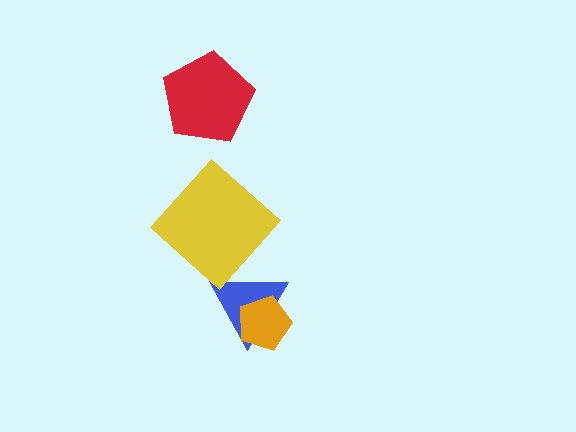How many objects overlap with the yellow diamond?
0 objects overlap with the yellow diamond.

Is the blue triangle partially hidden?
Yes, it is partially covered by another shape.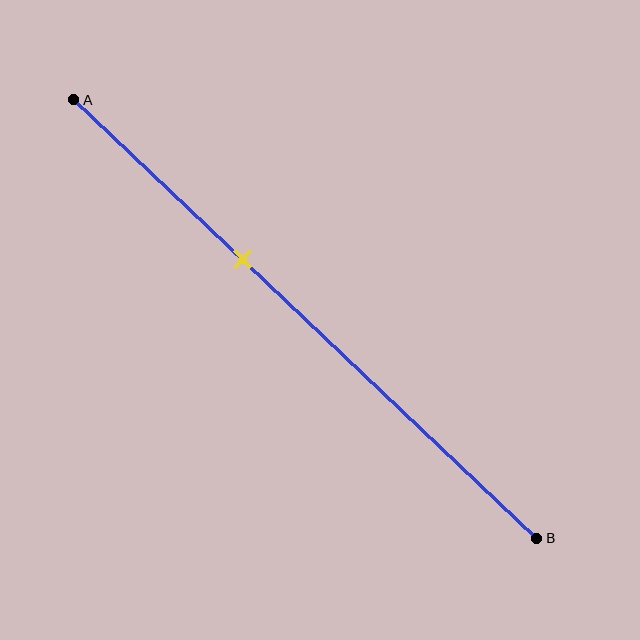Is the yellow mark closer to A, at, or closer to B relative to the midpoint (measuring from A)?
The yellow mark is closer to point A than the midpoint of segment AB.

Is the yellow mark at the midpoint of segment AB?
No, the mark is at about 35% from A, not at the 50% midpoint.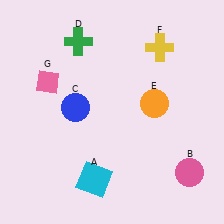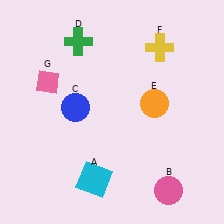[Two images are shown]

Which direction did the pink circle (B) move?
The pink circle (B) moved left.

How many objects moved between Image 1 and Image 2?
1 object moved between the two images.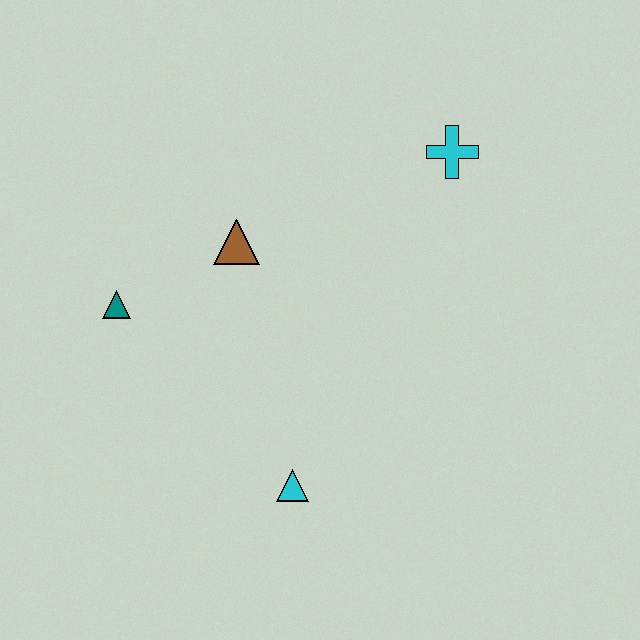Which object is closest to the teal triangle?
The brown triangle is closest to the teal triangle.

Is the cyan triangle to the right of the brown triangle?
Yes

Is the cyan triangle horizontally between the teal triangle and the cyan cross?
Yes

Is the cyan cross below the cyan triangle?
No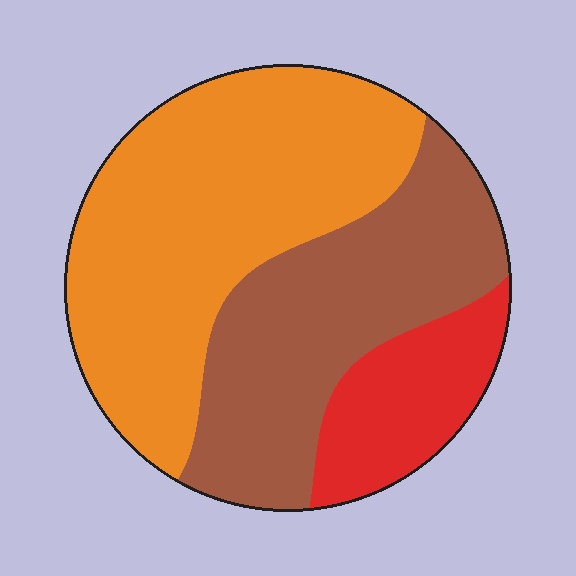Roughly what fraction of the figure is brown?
Brown takes up about three eighths (3/8) of the figure.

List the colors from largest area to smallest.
From largest to smallest: orange, brown, red.